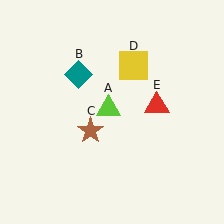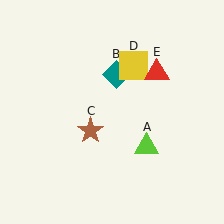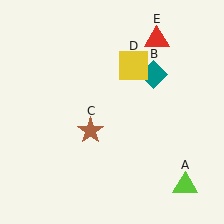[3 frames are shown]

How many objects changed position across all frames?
3 objects changed position: lime triangle (object A), teal diamond (object B), red triangle (object E).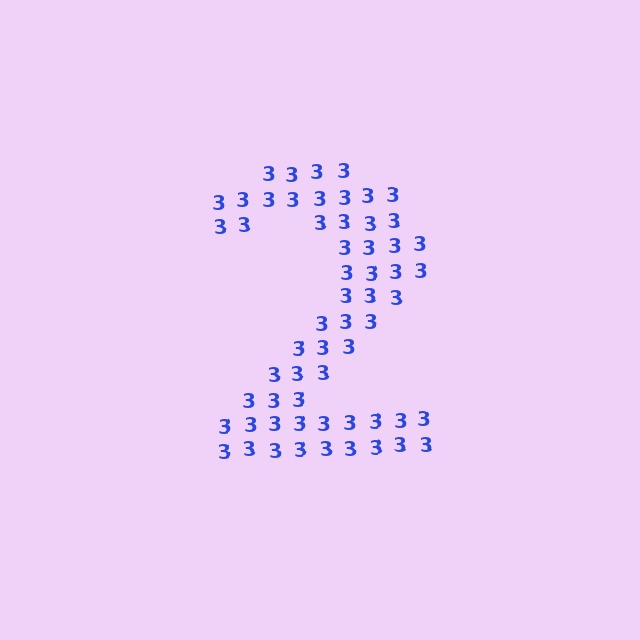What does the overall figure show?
The overall figure shows the digit 2.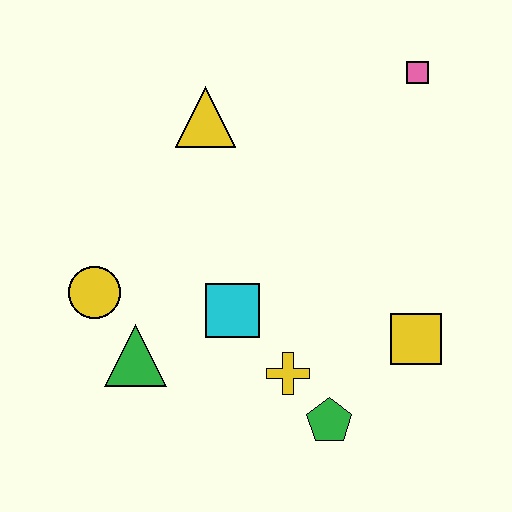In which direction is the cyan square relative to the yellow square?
The cyan square is to the left of the yellow square.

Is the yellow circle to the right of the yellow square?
No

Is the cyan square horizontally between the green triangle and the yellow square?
Yes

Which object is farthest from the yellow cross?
The pink square is farthest from the yellow cross.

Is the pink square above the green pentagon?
Yes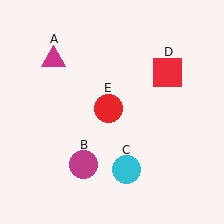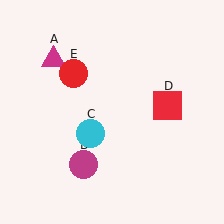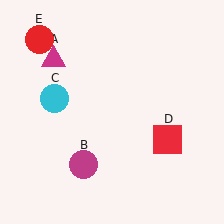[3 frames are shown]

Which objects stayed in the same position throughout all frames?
Magenta triangle (object A) and magenta circle (object B) remained stationary.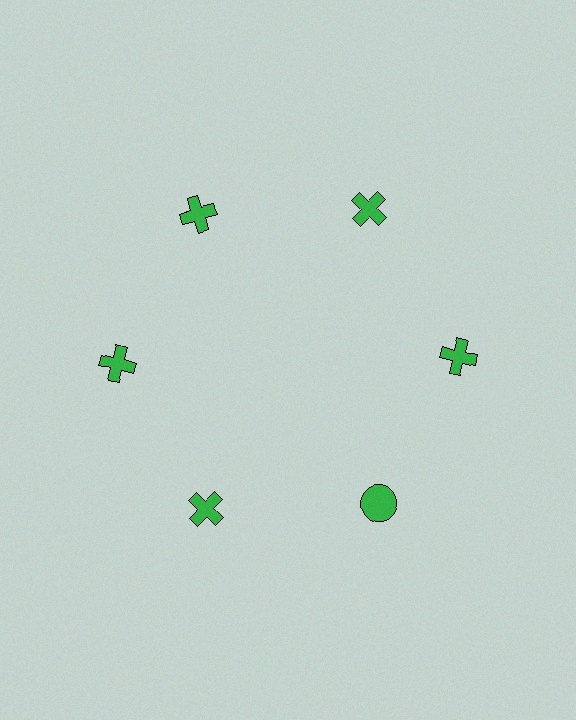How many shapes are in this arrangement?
There are 6 shapes arranged in a ring pattern.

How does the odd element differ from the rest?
It has a different shape: circle instead of cross.